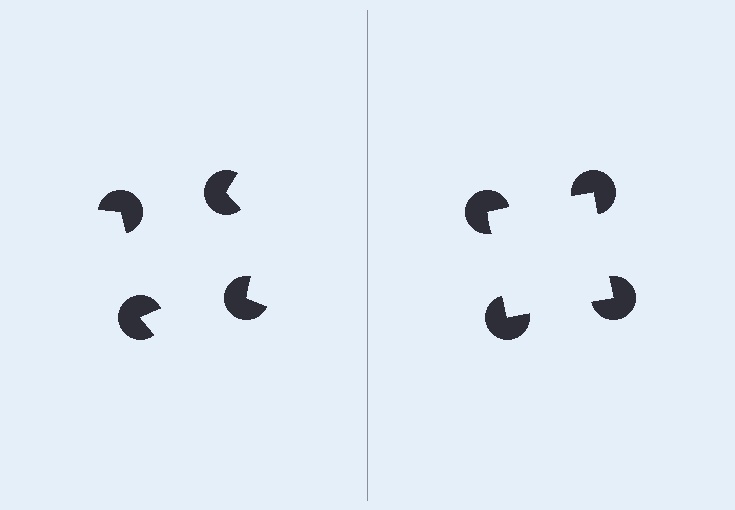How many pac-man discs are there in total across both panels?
8 — 4 on each side.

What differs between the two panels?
The pac-man discs are positioned identically on both sides; only the wedge orientations differ. On the right they align to a square; on the left they are misaligned.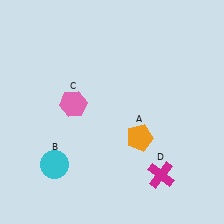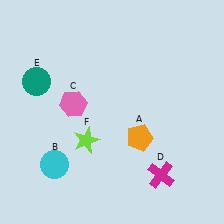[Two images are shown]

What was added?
A teal circle (E), a lime star (F) were added in Image 2.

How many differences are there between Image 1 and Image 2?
There are 2 differences between the two images.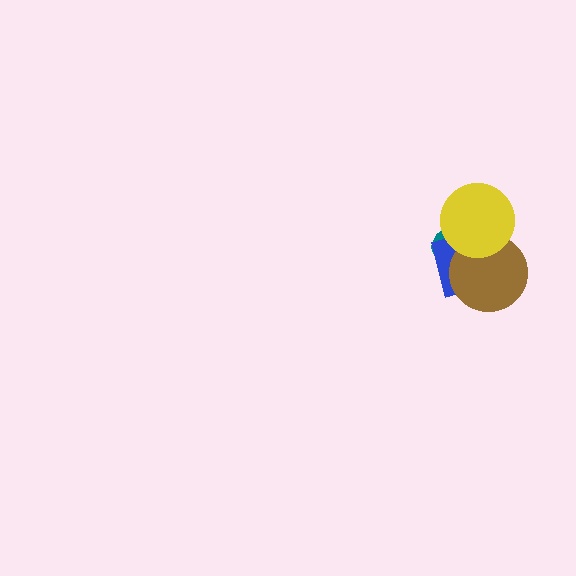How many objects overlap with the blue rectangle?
3 objects overlap with the blue rectangle.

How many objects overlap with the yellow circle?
3 objects overlap with the yellow circle.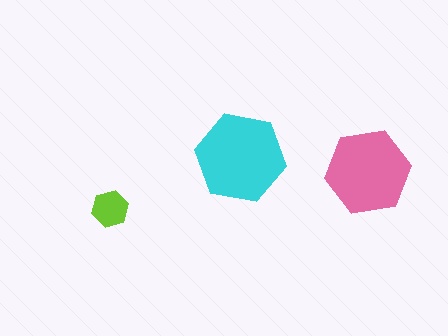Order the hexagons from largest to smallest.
the cyan one, the pink one, the lime one.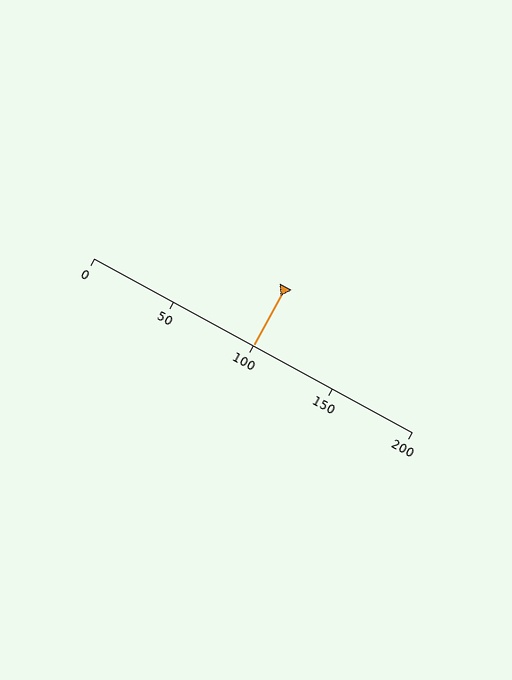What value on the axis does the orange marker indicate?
The marker indicates approximately 100.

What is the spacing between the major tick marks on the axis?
The major ticks are spaced 50 apart.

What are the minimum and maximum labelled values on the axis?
The axis runs from 0 to 200.